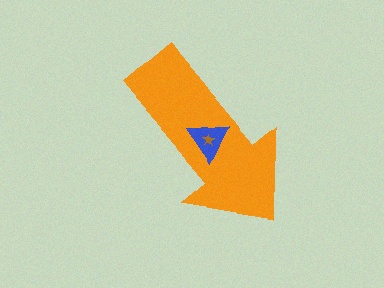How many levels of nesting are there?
3.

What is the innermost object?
The brown star.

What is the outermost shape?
The orange arrow.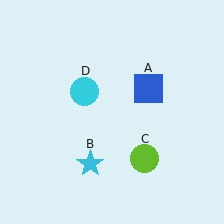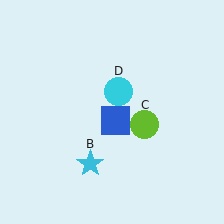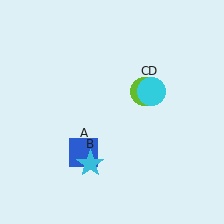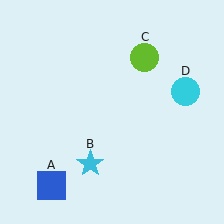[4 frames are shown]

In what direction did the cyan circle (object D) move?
The cyan circle (object D) moved right.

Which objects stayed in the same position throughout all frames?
Cyan star (object B) remained stationary.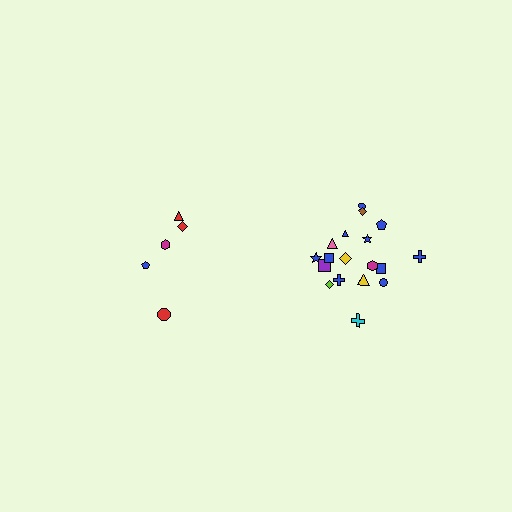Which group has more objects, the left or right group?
The right group.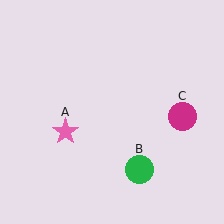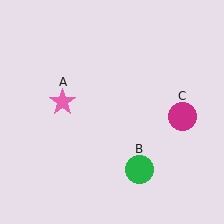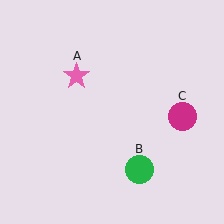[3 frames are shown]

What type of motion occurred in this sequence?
The pink star (object A) rotated clockwise around the center of the scene.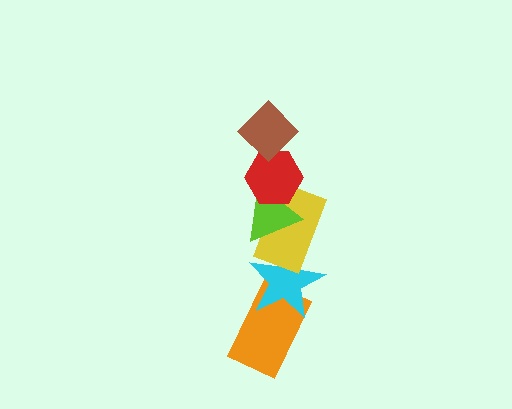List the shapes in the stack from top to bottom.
From top to bottom: the brown diamond, the red hexagon, the lime triangle, the yellow rectangle, the cyan star, the orange rectangle.